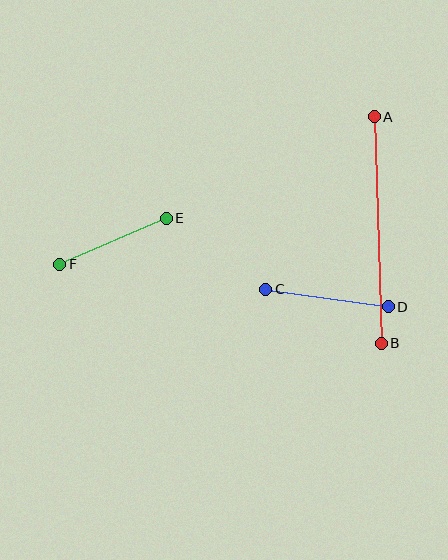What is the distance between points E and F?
The distance is approximately 116 pixels.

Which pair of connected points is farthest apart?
Points A and B are farthest apart.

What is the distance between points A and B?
The distance is approximately 227 pixels.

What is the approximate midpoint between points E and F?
The midpoint is at approximately (113, 241) pixels.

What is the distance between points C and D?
The distance is approximately 124 pixels.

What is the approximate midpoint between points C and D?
The midpoint is at approximately (327, 298) pixels.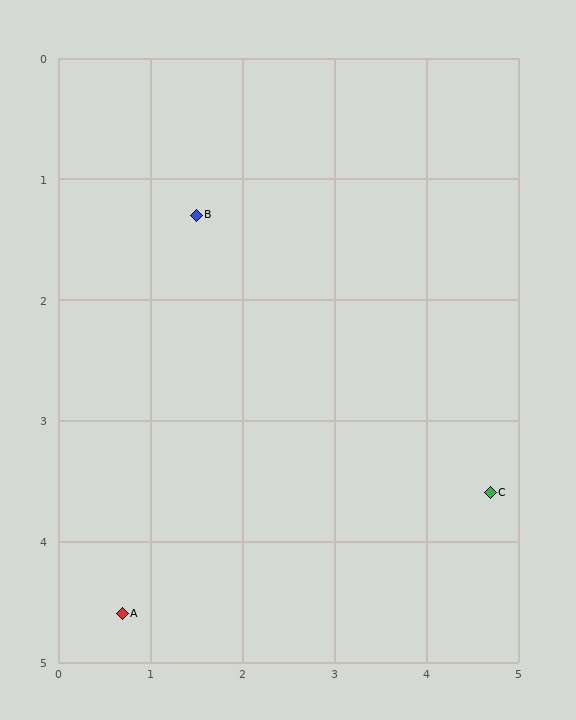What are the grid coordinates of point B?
Point B is at approximately (1.5, 1.3).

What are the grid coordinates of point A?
Point A is at approximately (0.7, 4.6).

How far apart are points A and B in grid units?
Points A and B are about 3.4 grid units apart.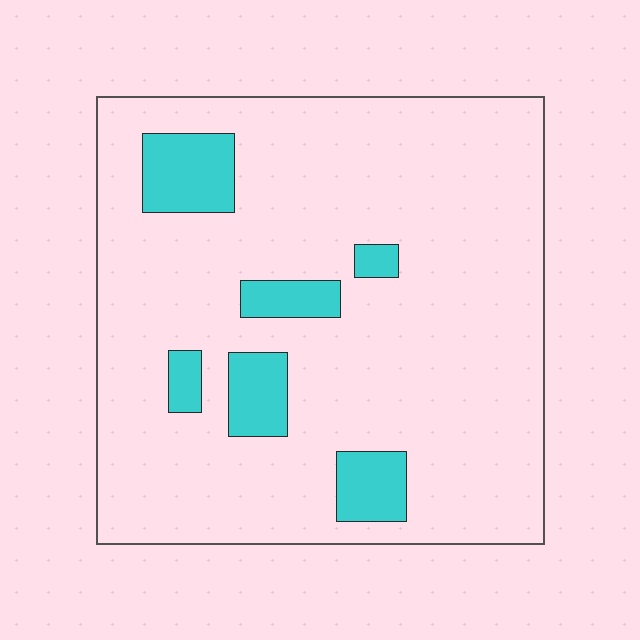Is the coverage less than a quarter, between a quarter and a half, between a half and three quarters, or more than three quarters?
Less than a quarter.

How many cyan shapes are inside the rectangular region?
6.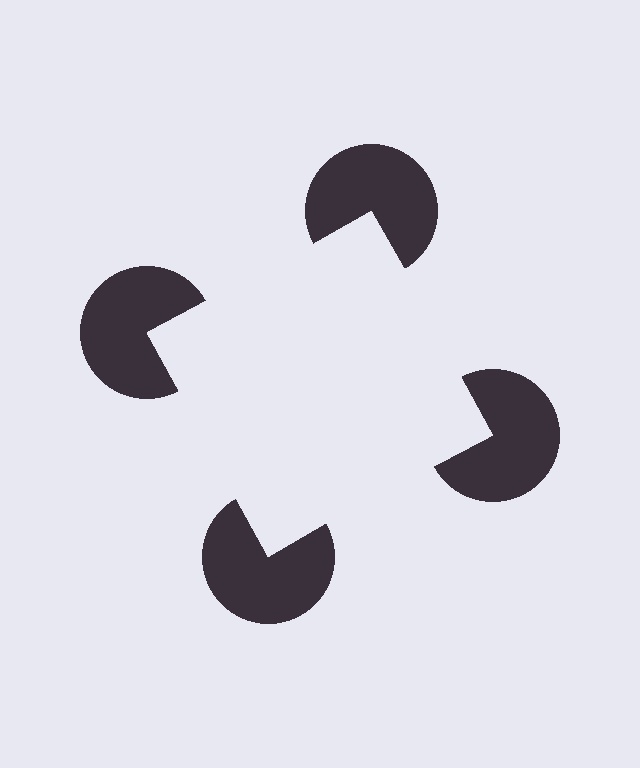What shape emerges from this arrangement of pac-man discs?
An illusory square — its edges are inferred from the aligned wedge cuts in the pac-man discs, not physically drawn.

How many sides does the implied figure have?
4 sides.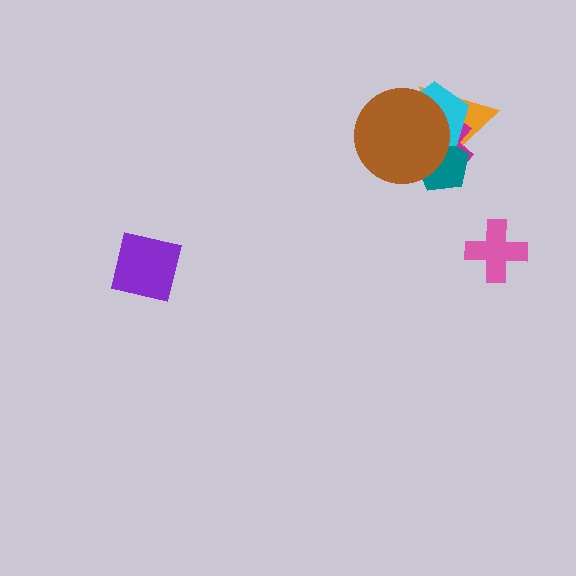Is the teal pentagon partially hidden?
Yes, it is partially covered by another shape.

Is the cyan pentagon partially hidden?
Yes, it is partially covered by another shape.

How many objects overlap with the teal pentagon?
4 objects overlap with the teal pentagon.